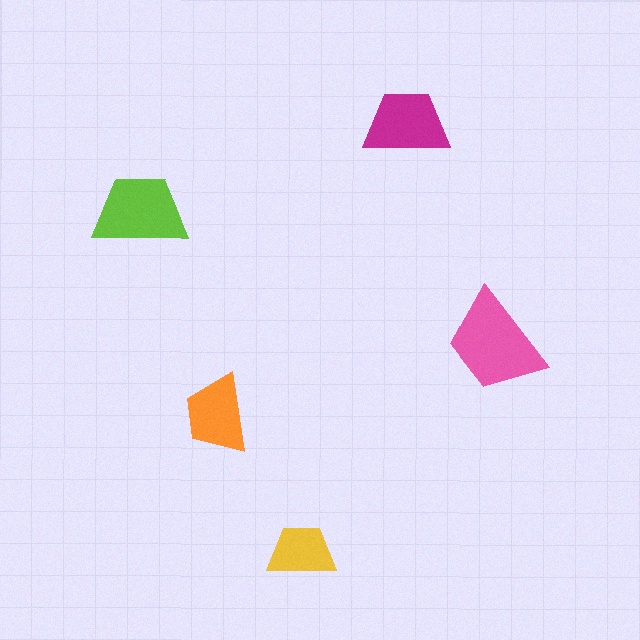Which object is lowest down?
The yellow trapezoid is bottommost.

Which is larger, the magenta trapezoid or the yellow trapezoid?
The magenta one.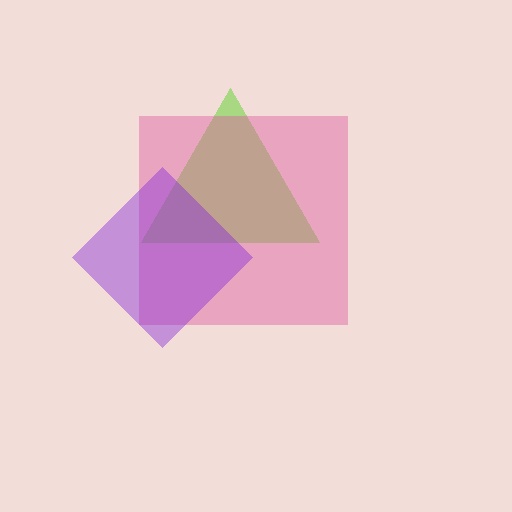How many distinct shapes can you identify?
There are 3 distinct shapes: a lime triangle, a pink square, a purple diamond.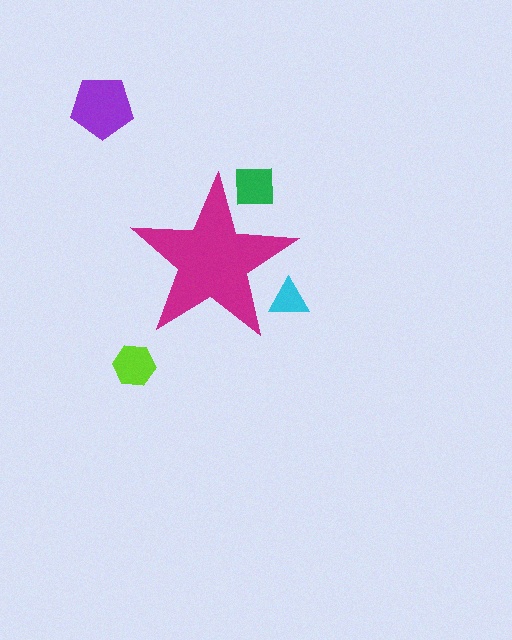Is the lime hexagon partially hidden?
No, the lime hexagon is fully visible.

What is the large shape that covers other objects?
A magenta star.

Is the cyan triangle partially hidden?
Yes, the cyan triangle is partially hidden behind the magenta star.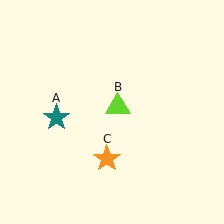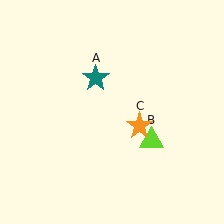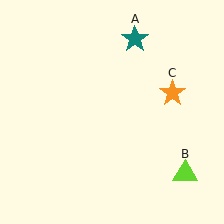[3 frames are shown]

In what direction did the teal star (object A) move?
The teal star (object A) moved up and to the right.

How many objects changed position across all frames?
3 objects changed position: teal star (object A), lime triangle (object B), orange star (object C).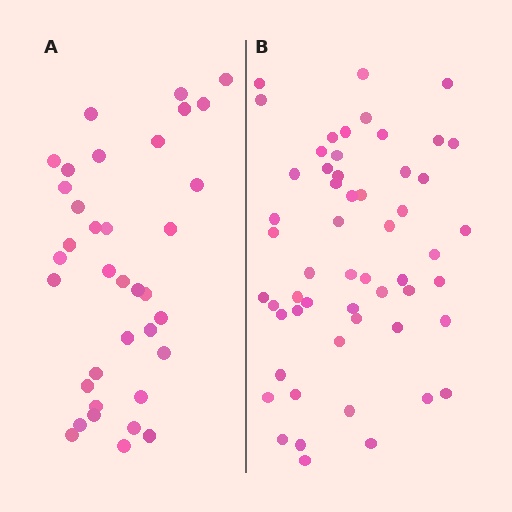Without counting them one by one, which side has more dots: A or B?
Region B (the right region) has more dots.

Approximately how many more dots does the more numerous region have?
Region B has approximately 20 more dots than region A.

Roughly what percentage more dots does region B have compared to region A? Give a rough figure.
About 55% more.